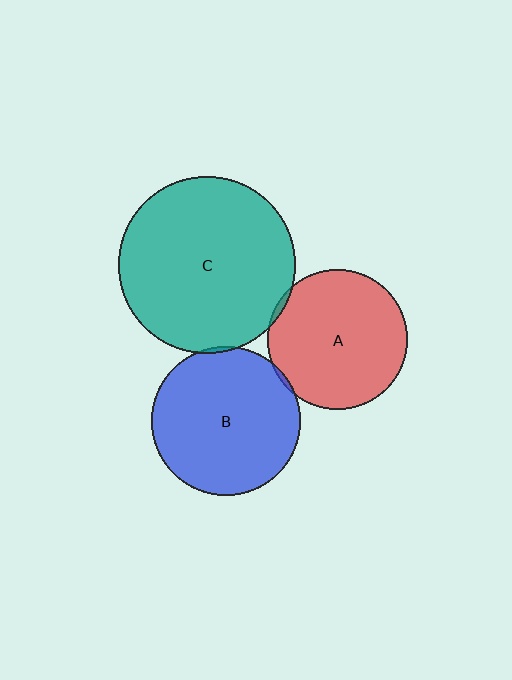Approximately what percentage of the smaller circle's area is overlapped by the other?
Approximately 5%.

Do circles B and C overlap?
Yes.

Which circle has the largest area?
Circle C (teal).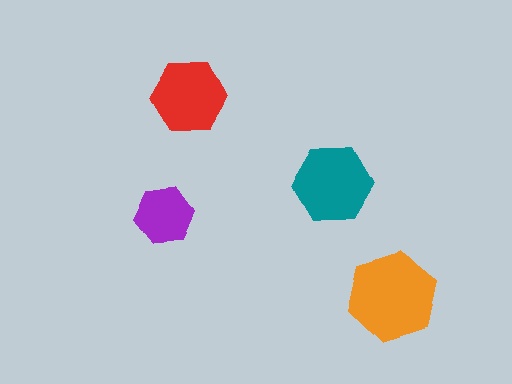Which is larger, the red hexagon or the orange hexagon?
The orange one.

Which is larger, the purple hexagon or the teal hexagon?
The teal one.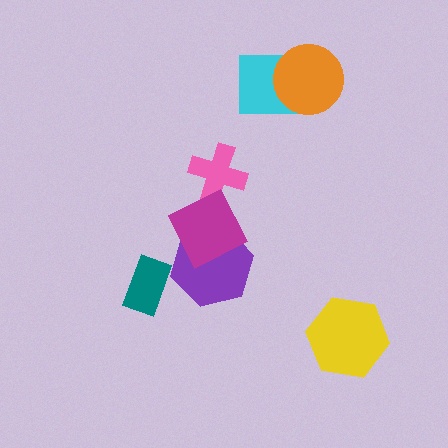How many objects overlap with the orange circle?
1 object overlaps with the orange circle.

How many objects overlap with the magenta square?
1 object overlaps with the magenta square.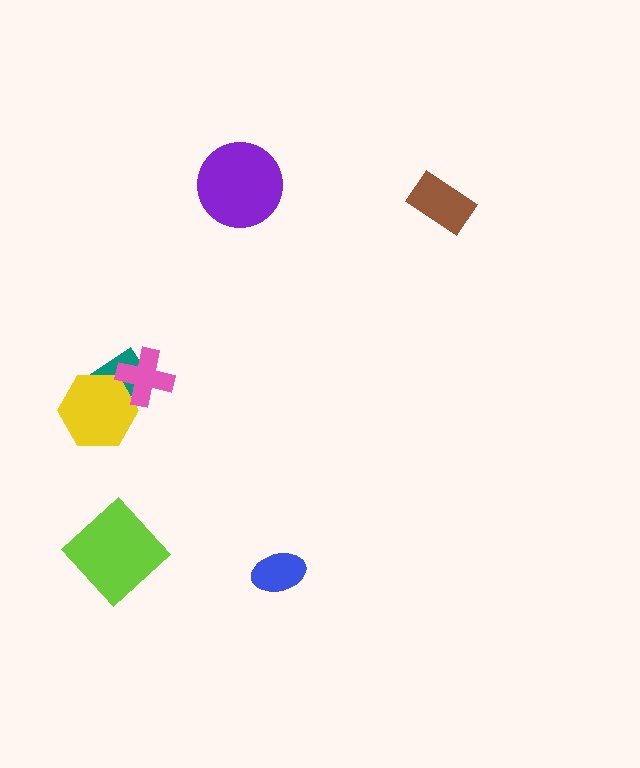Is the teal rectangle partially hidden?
Yes, it is partially covered by another shape.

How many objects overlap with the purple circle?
0 objects overlap with the purple circle.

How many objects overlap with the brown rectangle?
0 objects overlap with the brown rectangle.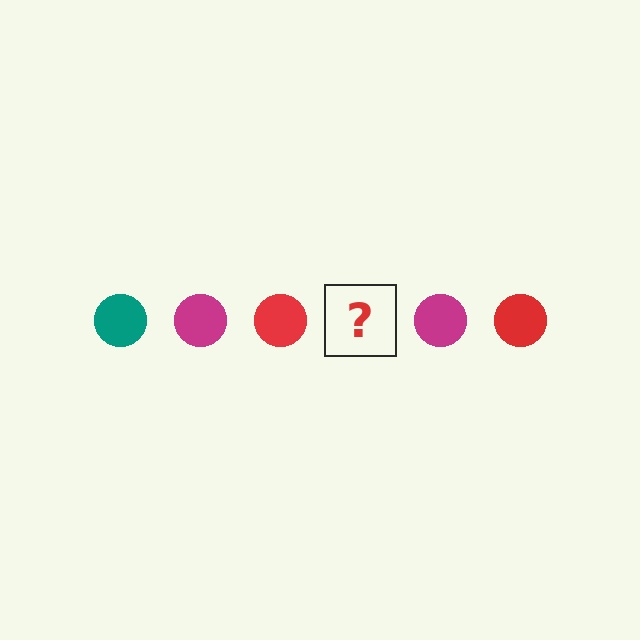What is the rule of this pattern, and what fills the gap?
The rule is that the pattern cycles through teal, magenta, red circles. The gap should be filled with a teal circle.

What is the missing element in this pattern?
The missing element is a teal circle.